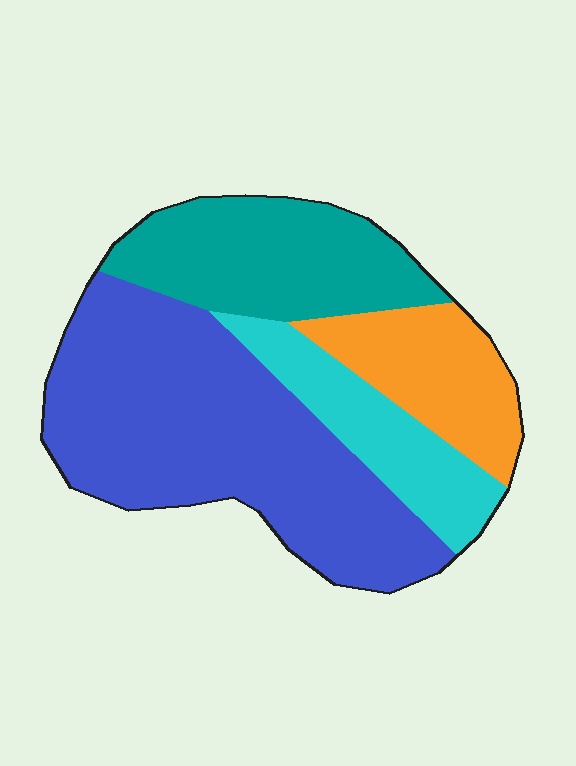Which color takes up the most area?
Blue, at roughly 45%.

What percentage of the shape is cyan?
Cyan takes up about one sixth (1/6) of the shape.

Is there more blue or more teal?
Blue.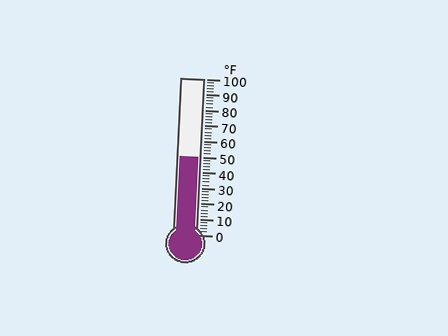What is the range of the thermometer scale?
The thermometer scale ranges from 0°F to 100°F.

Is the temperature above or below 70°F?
The temperature is below 70°F.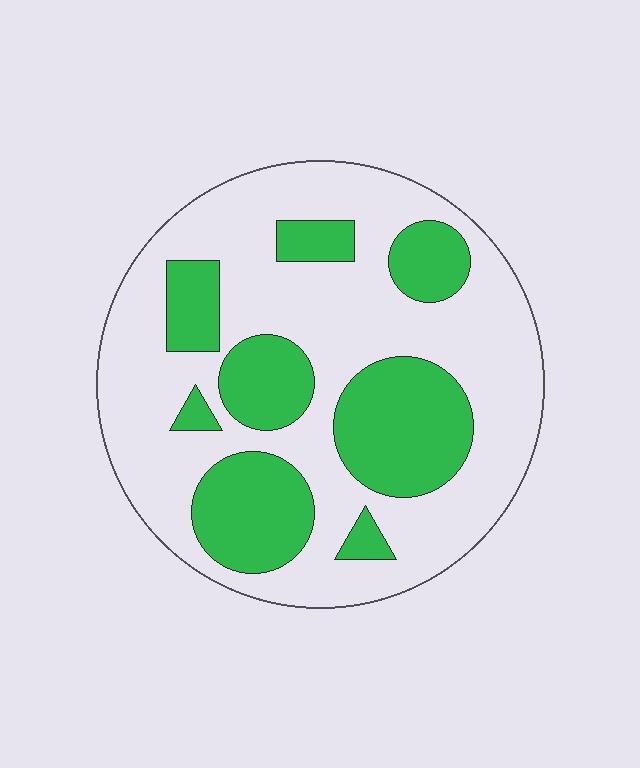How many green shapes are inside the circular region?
8.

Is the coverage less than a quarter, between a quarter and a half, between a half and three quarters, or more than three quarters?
Between a quarter and a half.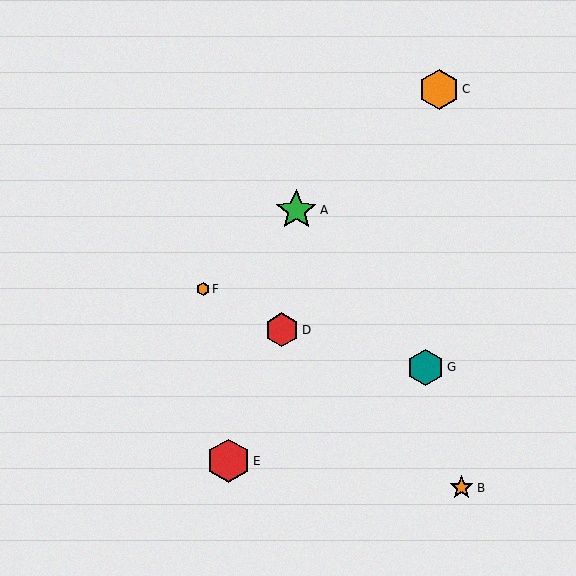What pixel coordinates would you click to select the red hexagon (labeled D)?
Click at (282, 330) to select the red hexagon D.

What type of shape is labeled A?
Shape A is a green star.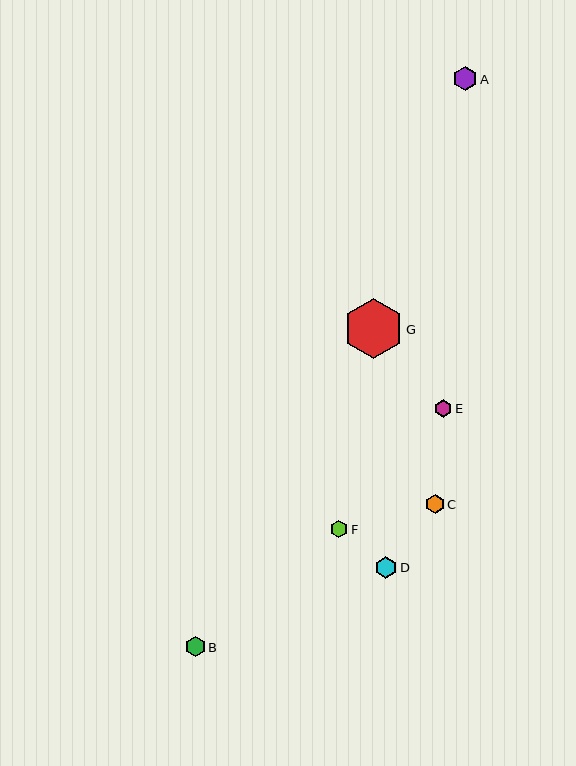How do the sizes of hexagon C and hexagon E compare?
Hexagon C and hexagon E are approximately the same size.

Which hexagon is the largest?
Hexagon G is the largest with a size of approximately 60 pixels.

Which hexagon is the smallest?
Hexagon F is the smallest with a size of approximately 18 pixels.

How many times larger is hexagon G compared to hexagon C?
Hexagon G is approximately 3.2 times the size of hexagon C.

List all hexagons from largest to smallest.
From largest to smallest: G, A, D, B, C, E, F.